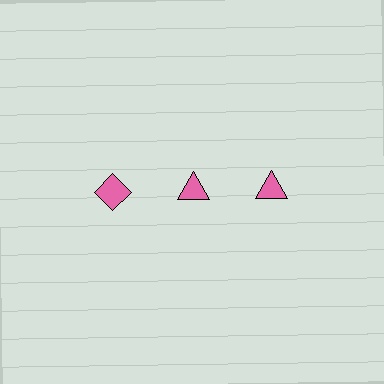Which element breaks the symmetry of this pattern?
The pink diamond in the top row, leftmost column breaks the symmetry. All other shapes are pink triangles.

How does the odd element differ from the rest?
It has a different shape: diamond instead of triangle.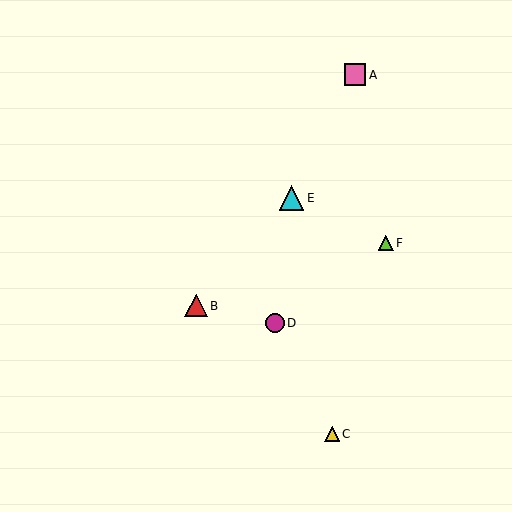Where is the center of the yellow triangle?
The center of the yellow triangle is at (332, 434).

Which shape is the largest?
The cyan triangle (labeled E) is the largest.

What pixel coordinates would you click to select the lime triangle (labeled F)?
Click at (386, 243) to select the lime triangle F.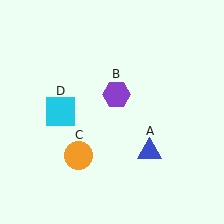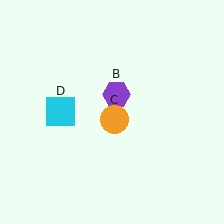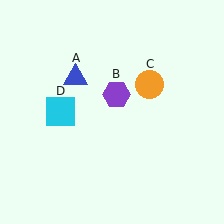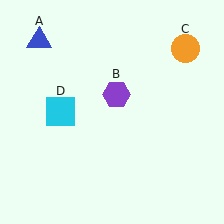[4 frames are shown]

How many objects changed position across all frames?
2 objects changed position: blue triangle (object A), orange circle (object C).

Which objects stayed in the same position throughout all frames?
Purple hexagon (object B) and cyan square (object D) remained stationary.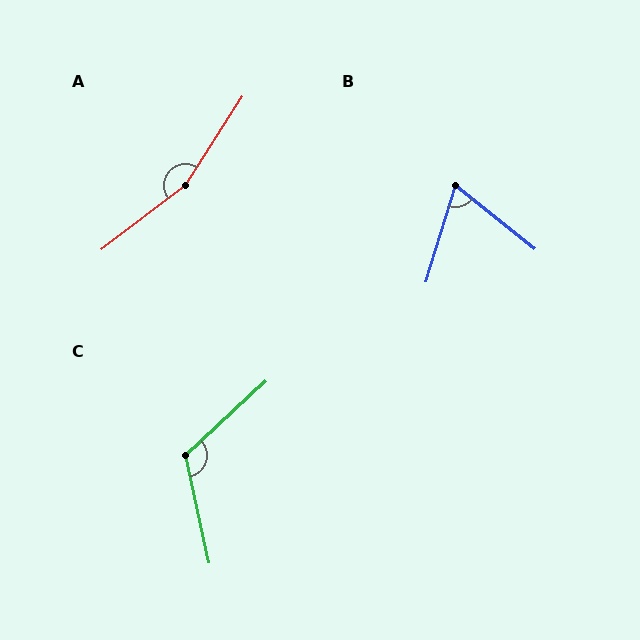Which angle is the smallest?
B, at approximately 68 degrees.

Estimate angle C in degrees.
Approximately 120 degrees.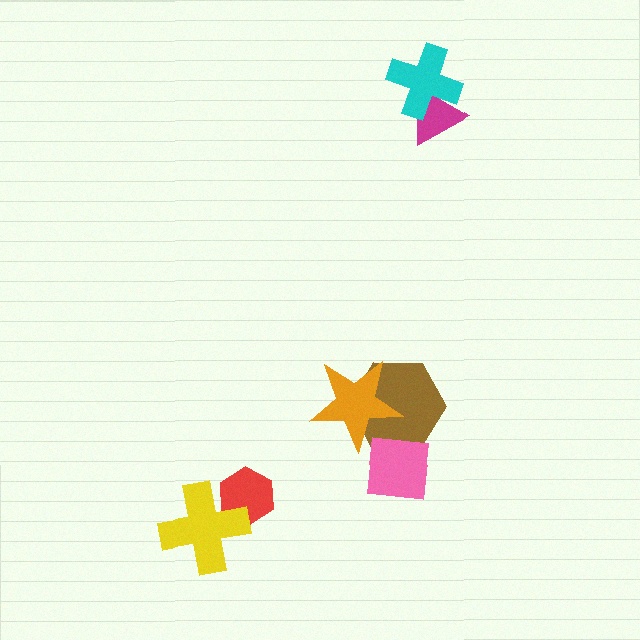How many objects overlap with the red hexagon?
1 object overlaps with the red hexagon.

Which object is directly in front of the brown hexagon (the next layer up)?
The pink square is directly in front of the brown hexagon.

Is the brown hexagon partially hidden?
Yes, it is partially covered by another shape.